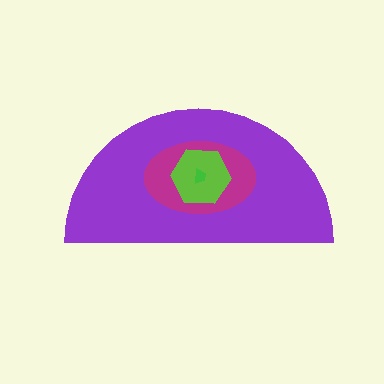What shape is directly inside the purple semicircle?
The magenta ellipse.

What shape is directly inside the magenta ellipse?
The lime hexagon.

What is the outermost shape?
The purple semicircle.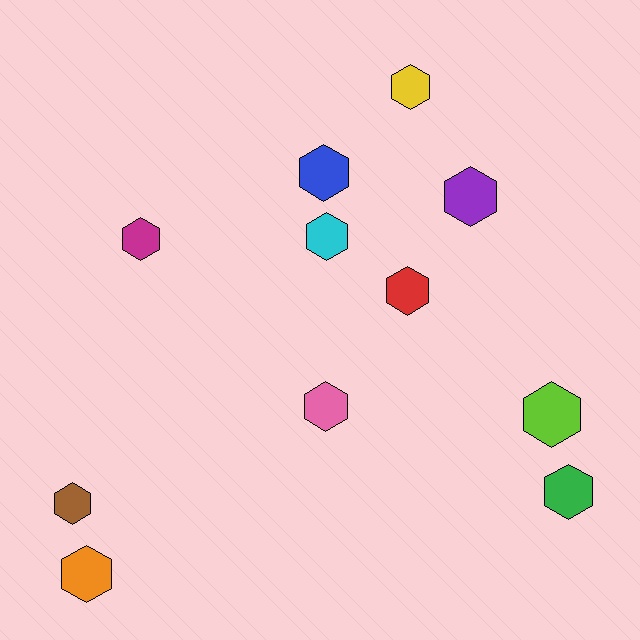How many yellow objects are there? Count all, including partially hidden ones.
There is 1 yellow object.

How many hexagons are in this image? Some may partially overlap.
There are 11 hexagons.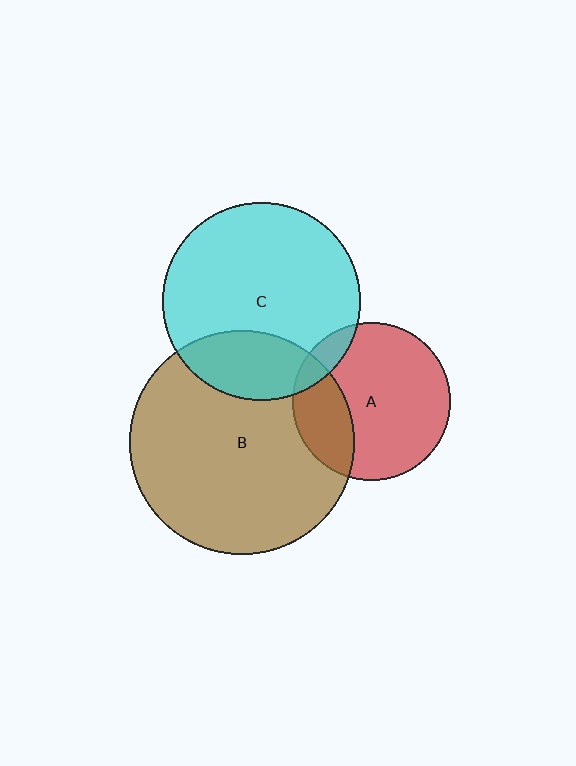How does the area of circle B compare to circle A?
Approximately 2.0 times.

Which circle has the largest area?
Circle B (brown).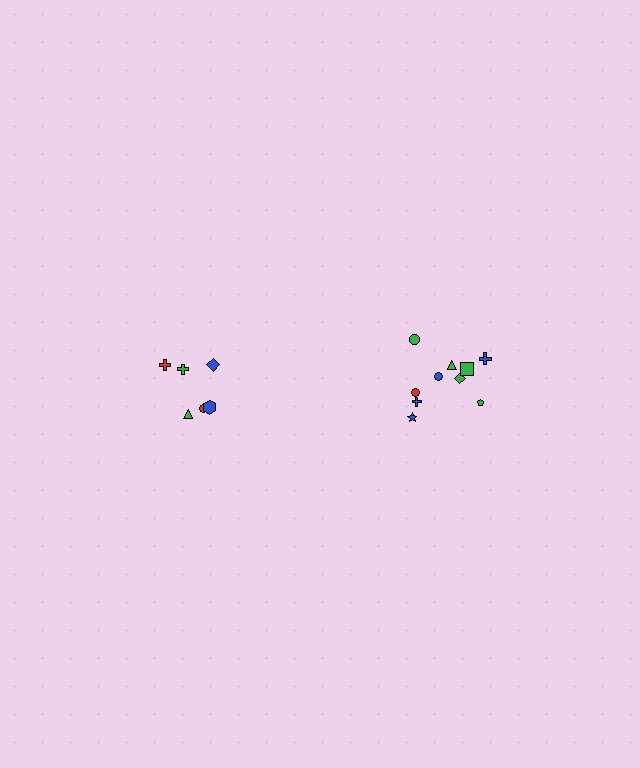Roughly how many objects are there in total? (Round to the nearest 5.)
Roughly 15 objects in total.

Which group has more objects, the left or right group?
The right group.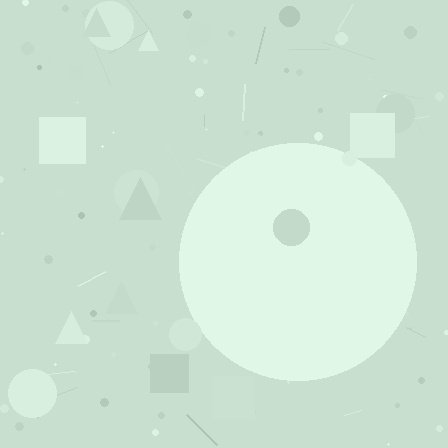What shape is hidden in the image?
A circle is hidden in the image.